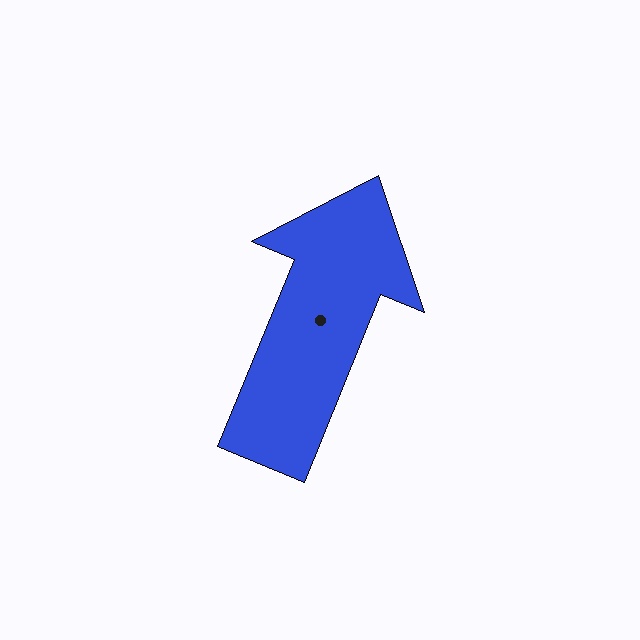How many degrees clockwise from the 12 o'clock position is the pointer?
Approximately 22 degrees.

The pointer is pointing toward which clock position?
Roughly 1 o'clock.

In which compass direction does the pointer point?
North.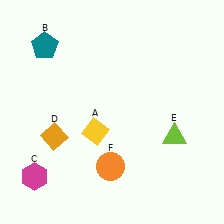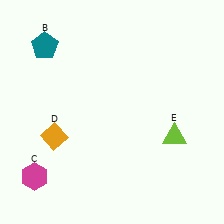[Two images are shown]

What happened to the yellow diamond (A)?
The yellow diamond (A) was removed in Image 2. It was in the bottom-left area of Image 1.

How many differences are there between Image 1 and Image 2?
There are 2 differences between the two images.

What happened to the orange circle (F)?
The orange circle (F) was removed in Image 2. It was in the bottom-left area of Image 1.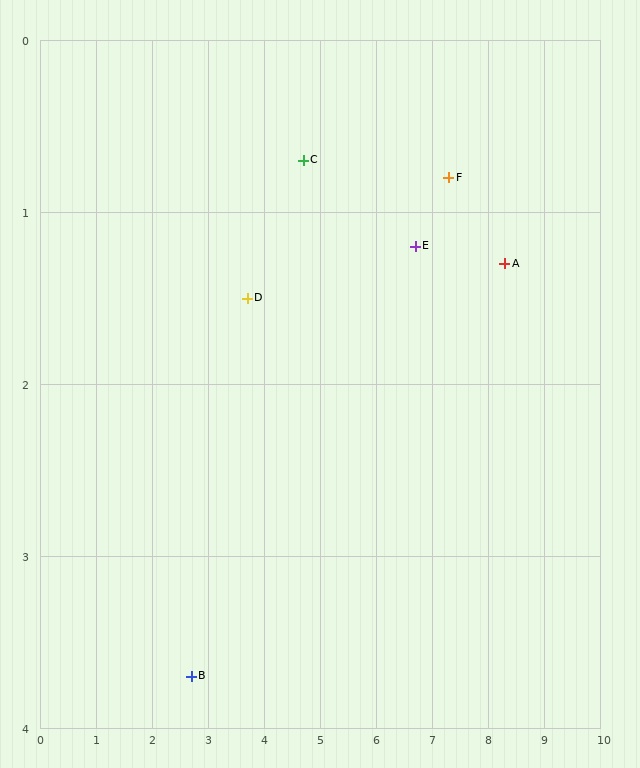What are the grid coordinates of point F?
Point F is at approximately (7.3, 0.8).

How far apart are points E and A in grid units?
Points E and A are about 1.6 grid units apart.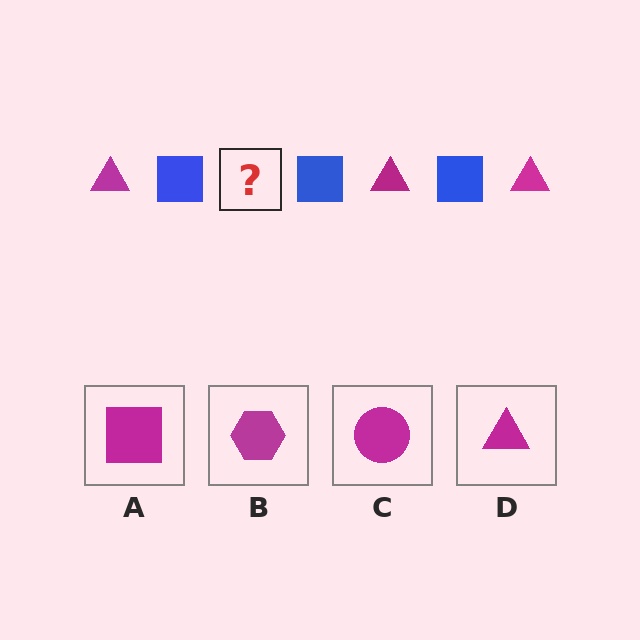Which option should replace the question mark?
Option D.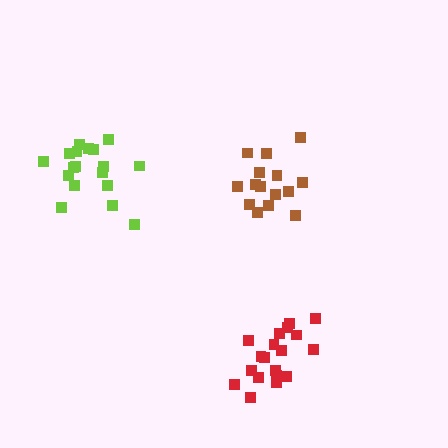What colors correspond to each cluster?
The clusters are colored: brown, lime, red.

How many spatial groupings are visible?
There are 3 spatial groupings.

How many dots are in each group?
Group 1: 15 dots, Group 2: 18 dots, Group 3: 19 dots (52 total).